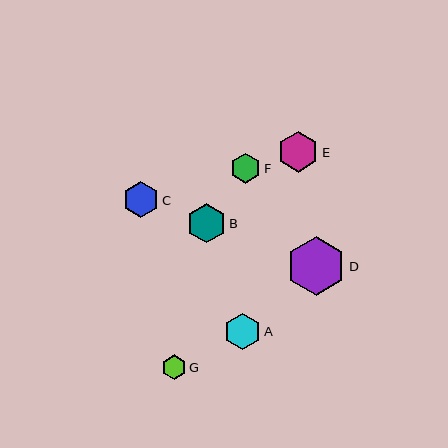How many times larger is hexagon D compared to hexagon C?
Hexagon D is approximately 1.6 times the size of hexagon C.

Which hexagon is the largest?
Hexagon D is the largest with a size of approximately 59 pixels.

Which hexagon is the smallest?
Hexagon G is the smallest with a size of approximately 25 pixels.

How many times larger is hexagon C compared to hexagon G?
Hexagon C is approximately 1.5 times the size of hexagon G.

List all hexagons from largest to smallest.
From largest to smallest: D, E, B, A, C, F, G.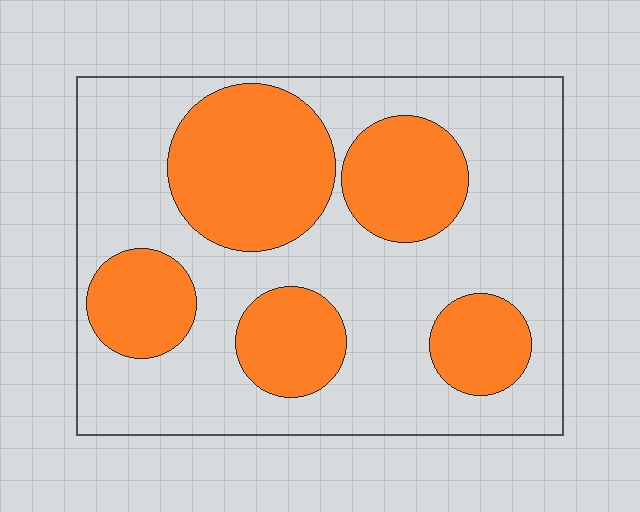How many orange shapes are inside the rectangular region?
5.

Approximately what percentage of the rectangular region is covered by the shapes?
Approximately 35%.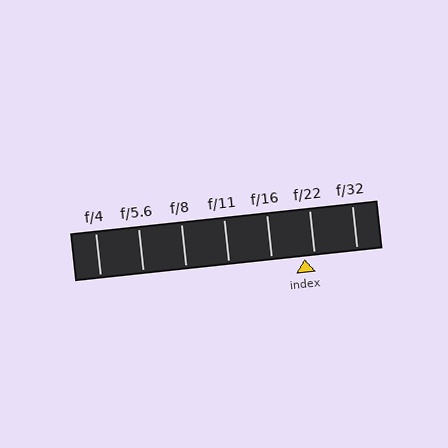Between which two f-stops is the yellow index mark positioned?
The index mark is between f/16 and f/22.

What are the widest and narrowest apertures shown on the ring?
The widest aperture shown is f/4 and the narrowest is f/32.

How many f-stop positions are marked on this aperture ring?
There are 7 f-stop positions marked.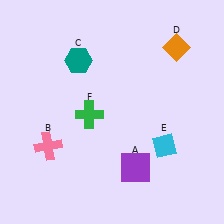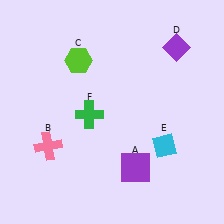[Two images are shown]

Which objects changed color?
C changed from teal to lime. D changed from orange to purple.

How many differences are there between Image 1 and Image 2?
There are 2 differences between the two images.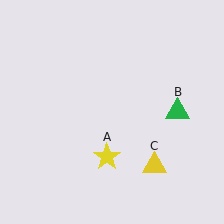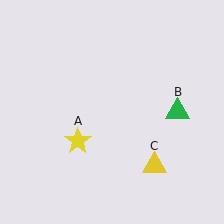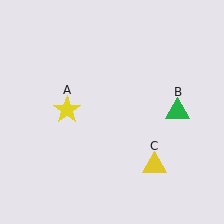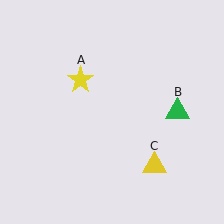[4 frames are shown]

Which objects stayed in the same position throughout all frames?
Green triangle (object B) and yellow triangle (object C) remained stationary.